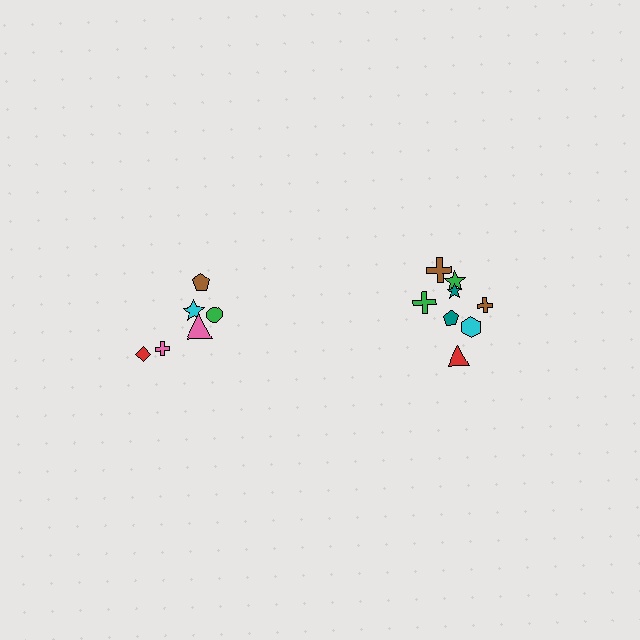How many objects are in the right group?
There are 8 objects.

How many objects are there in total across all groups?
There are 14 objects.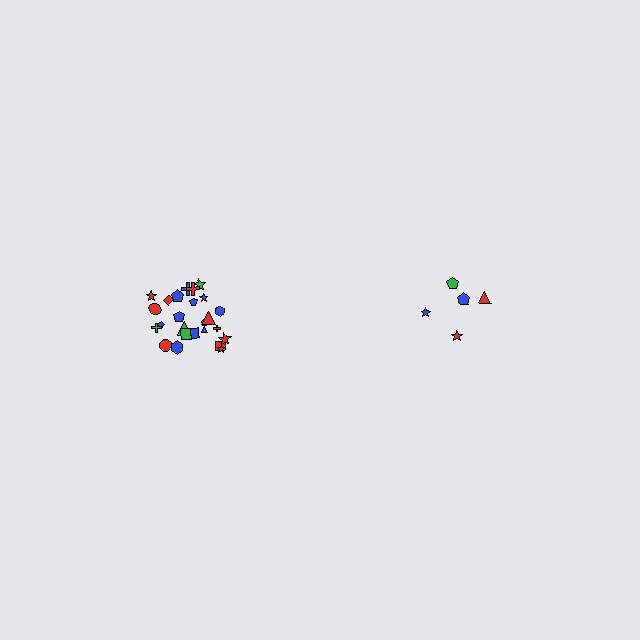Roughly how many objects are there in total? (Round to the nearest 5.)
Roughly 30 objects in total.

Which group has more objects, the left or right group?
The left group.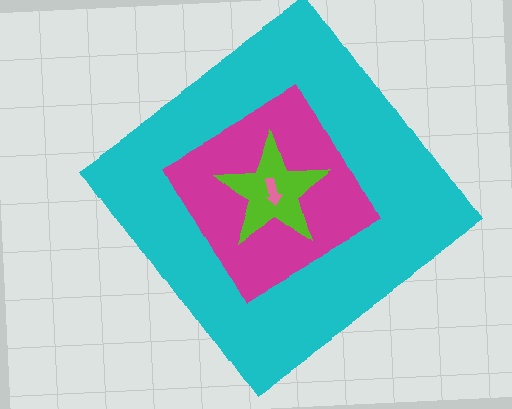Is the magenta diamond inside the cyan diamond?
Yes.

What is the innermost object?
The pink arrow.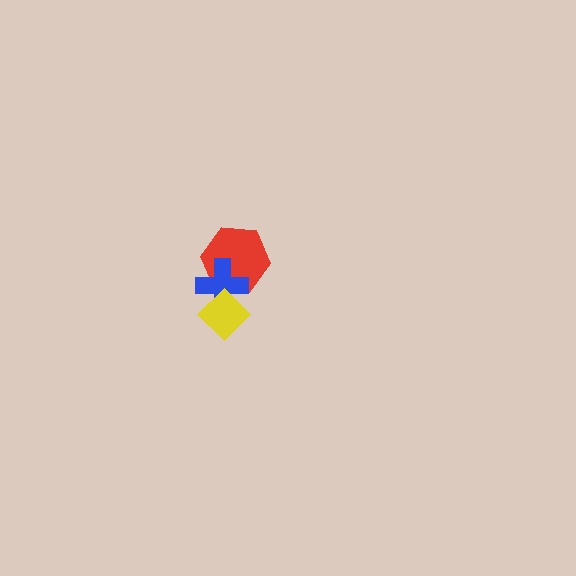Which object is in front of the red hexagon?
The blue cross is in front of the red hexagon.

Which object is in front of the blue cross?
The yellow diamond is in front of the blue cross.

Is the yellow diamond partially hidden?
No, no other shape covers it.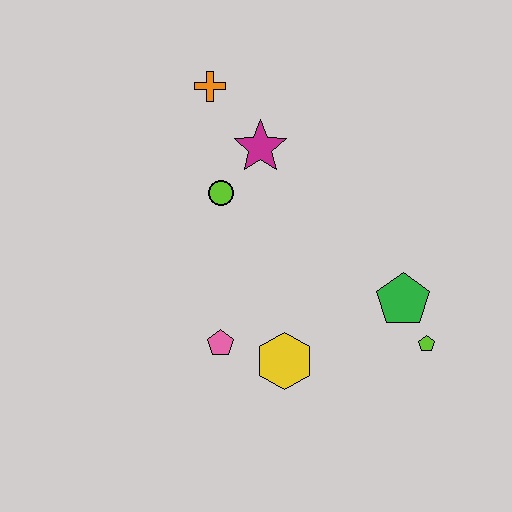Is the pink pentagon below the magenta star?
Yes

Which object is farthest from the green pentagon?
The orange cross is farthest from the green pentagon.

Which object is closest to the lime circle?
The magenta star is closest to the lime circle.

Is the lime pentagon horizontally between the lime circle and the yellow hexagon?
No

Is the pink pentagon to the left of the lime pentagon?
Yes